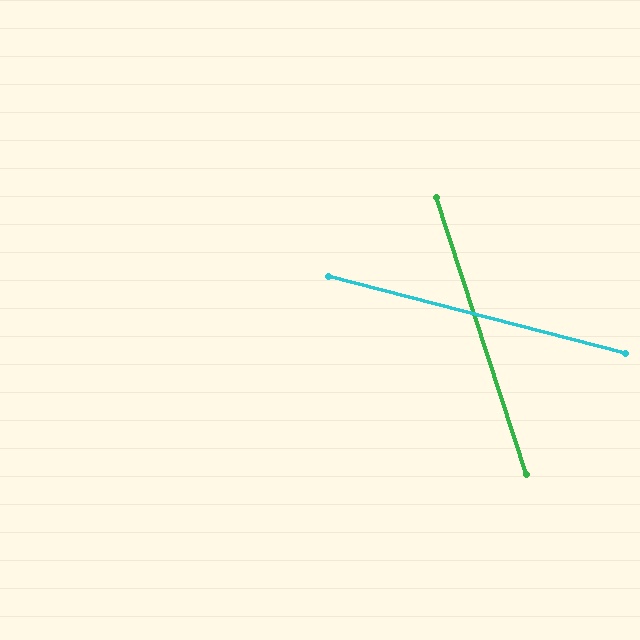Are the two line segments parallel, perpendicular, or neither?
Neither parallel nor perpendicular — they differ by about 57°.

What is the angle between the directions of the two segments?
Approximately 57 degrees.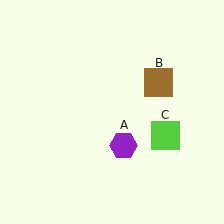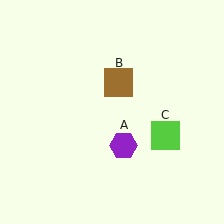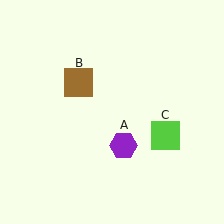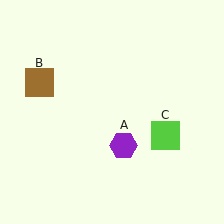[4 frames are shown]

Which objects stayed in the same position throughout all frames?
Purple hexagon (object A) and lime square (object C) remained stationary.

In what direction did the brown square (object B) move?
The brown square (object B) moved left.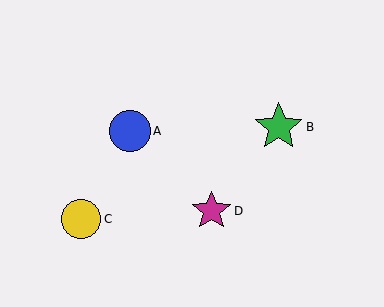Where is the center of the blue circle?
The center of the blue circle is at (130, 131).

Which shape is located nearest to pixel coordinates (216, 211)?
The magenta star (labeled D) at (212, 211) is nearest to that location.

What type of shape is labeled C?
Shape C is a yellow circle.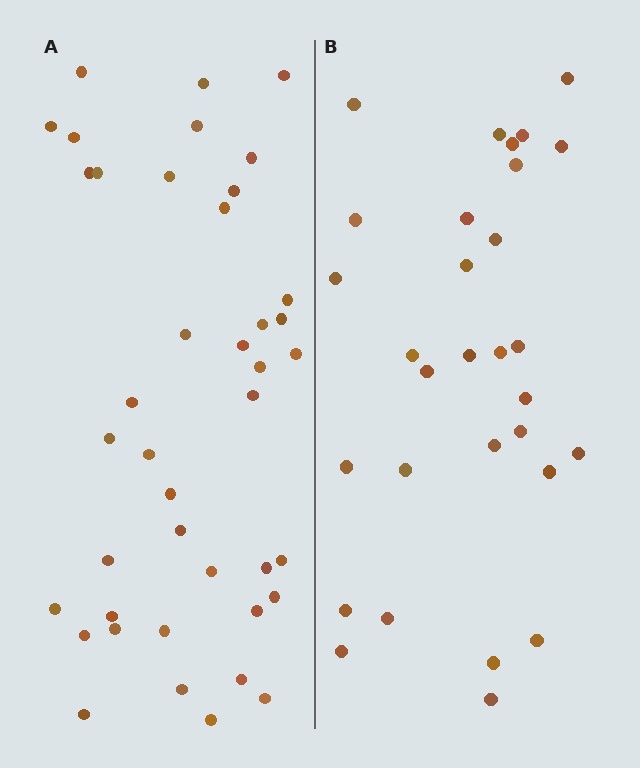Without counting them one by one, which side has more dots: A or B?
Region A (the left region) has more dots.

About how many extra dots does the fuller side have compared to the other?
Region A has roughly 12 or so more dots than region B.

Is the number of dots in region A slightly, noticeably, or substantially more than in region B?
Region A has noticeably more, but not dramatically so. The ratio is roughly 1.4 to 1.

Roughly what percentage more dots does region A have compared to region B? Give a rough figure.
About 35% more.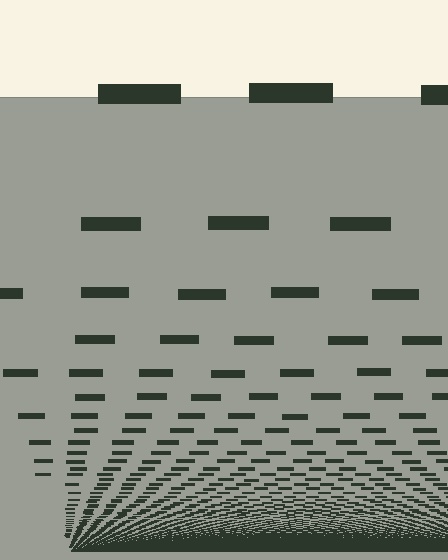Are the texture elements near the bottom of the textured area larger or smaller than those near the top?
Smaller. The gradient is inverted — elements near the bottom are smaller and denser.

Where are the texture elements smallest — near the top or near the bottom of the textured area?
Near the bottom.